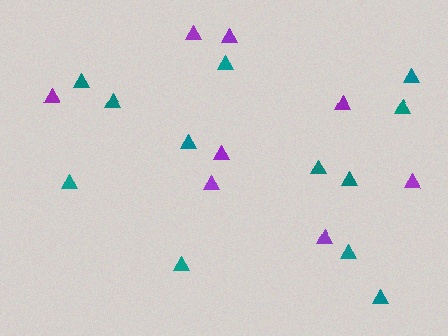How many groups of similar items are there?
There are 2 groups: one group of teal triangles (12) and one group of purple triangles (8).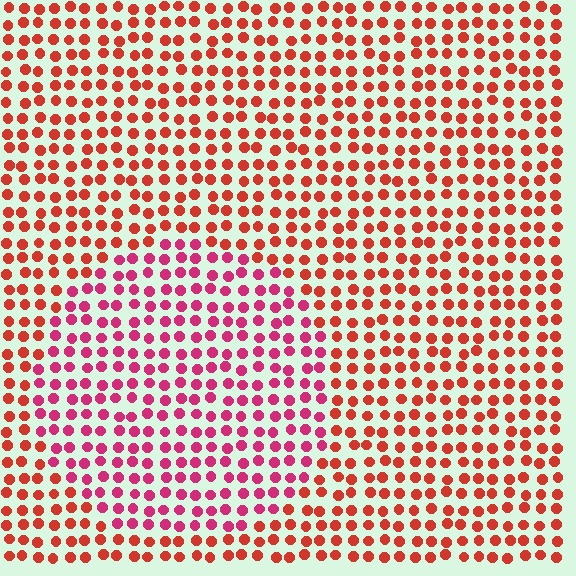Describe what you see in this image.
The image is filled with small red elements in a uniform arrangement. A circle-shaped region is visible where the elements are tinted to a slightly different hue, forming a subtle color boundary.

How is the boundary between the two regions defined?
The boundary is defined purely by a slight shift in hue (about 31 degrees). Spacing, size, and orientation are identical on both sides.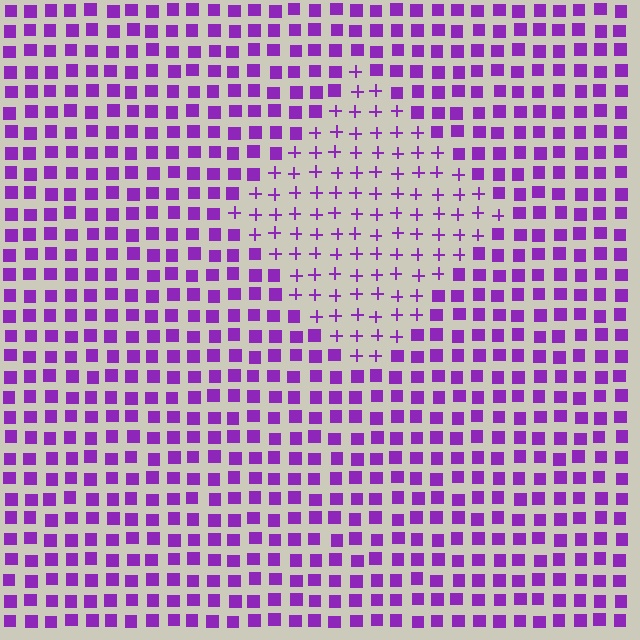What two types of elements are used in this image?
The image uses plus signs inside the diamond region and squares outside it.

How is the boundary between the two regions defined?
The boundary is defined by a change in element shape: plus signs inside vs. squares outside. All elements share the same color and spacing.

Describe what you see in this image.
The image is filled with small purple elements arranged in a uniform grid. A diamond-shaped region contains plus signs, while the surrounding area contains squares. The boundary is defined purely by the change in element shape.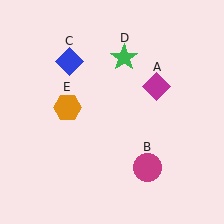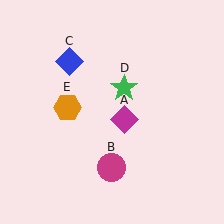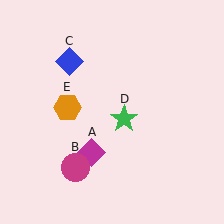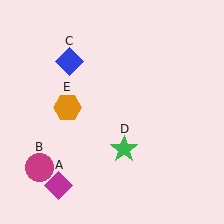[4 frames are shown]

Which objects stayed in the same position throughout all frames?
Blue diamond (object C) and orange hexagon (object E) remained stationary.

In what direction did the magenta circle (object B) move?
The magenta circle (object B) moved left.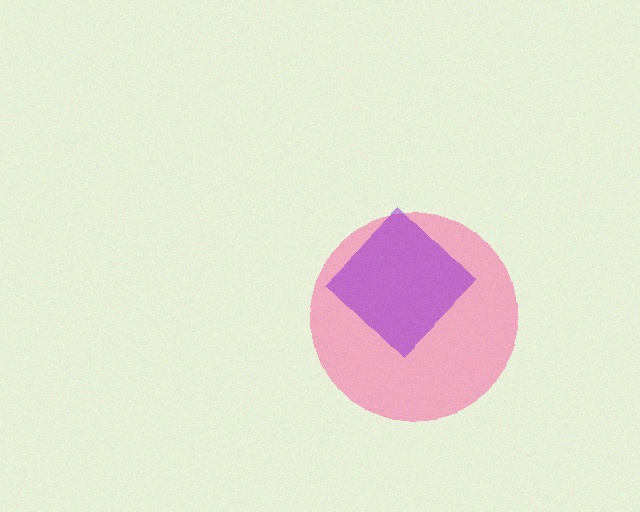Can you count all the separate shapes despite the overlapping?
Yes, there are 2 separate shapes.